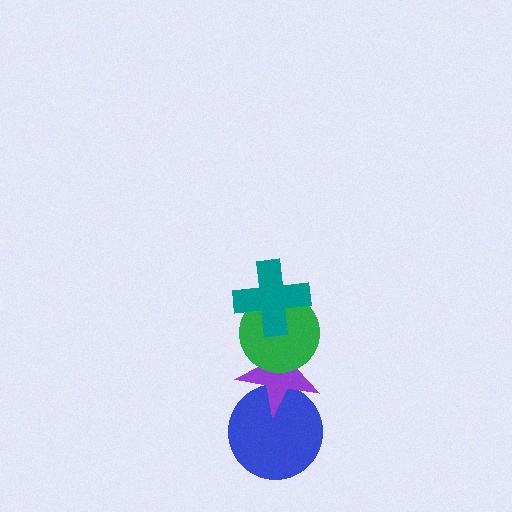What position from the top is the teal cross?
The teal cross is 1st from the top.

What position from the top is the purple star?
The purple star is 3rd from the top.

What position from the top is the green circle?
The green circle is 2nd from the top.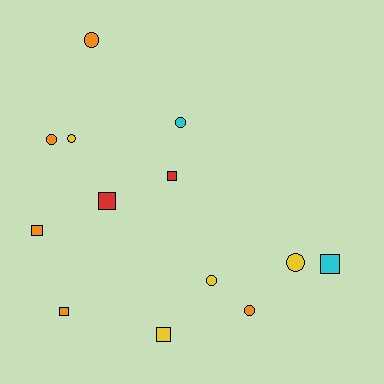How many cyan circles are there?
There is 1 cyan circle.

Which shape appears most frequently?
Circle, with 7 objects.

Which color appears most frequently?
Orange, with 5 objects.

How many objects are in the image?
There are 13 objects.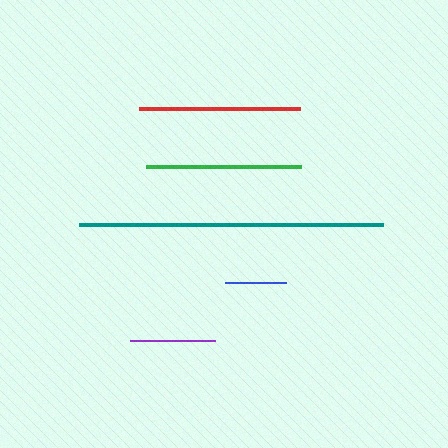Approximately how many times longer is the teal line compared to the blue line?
The teal line is approximately 4.9 times the length of the blue line.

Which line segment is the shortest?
The blue line is the shortest at approximately 62 pixels.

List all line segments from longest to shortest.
From longest to shortest: teal, red, green, purple, blue.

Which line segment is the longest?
The teal line is the longest at approximately 304 pixels.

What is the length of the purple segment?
The purple segment is approximately 85 pixels long.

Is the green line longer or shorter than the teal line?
The teal line is longer than the green line.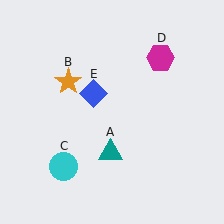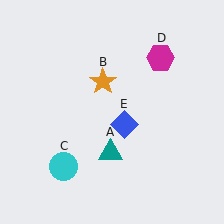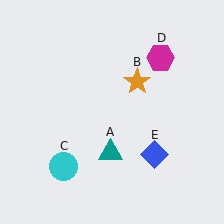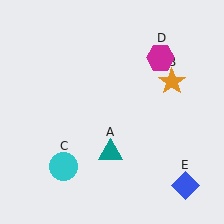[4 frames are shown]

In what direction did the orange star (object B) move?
The orange star (object B) moved right.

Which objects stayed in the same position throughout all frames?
Teal triangle (object A) and cyan circle (object C) and magenta hexagon (object D) remained stationary.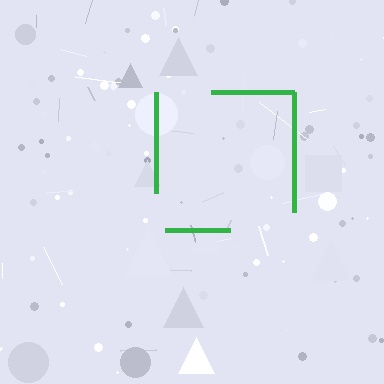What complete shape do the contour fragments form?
The contour fragments form a square.